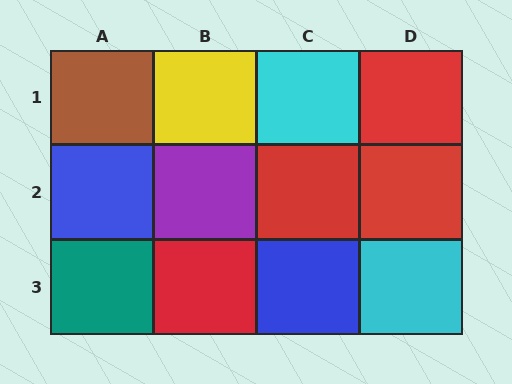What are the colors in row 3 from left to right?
Teal, red, blue, cyan.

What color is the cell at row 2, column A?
Blue.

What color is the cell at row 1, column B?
Yellow.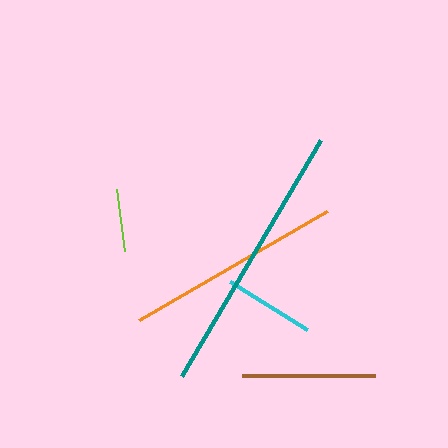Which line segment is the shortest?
The lime line is the shortest at approximately 62 pixels.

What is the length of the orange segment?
The orange segment is approximately 218 pixels long.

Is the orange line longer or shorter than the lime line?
The orange line is longer than the lime line.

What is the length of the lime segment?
The lime segment is approximately 62 pixels long.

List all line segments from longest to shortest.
From longest to shortest: teal, orange, brown, cyan, lime.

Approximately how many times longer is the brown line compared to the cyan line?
The brown line is approximately 1.5 times the length of the cyan line.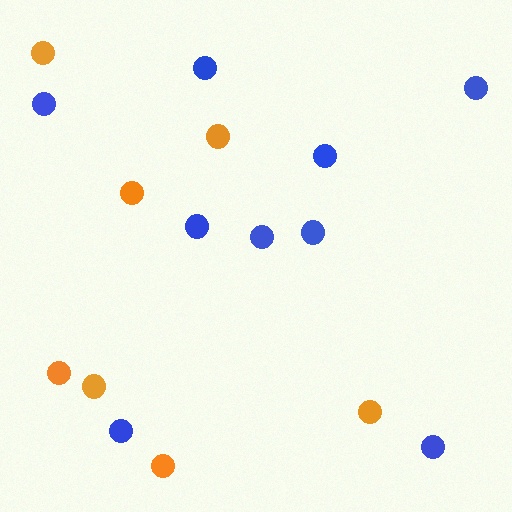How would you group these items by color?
There are 2 groups: one group of orange circles (7) and one group of blue circles (9).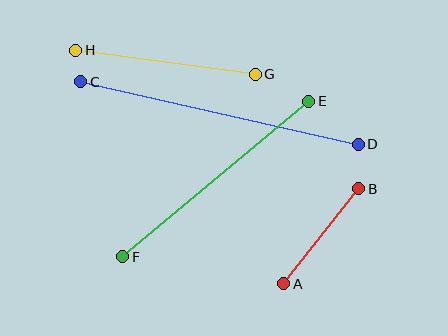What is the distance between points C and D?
The distance is approximately 285 pixels.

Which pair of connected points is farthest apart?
Points C and D are farthest apart.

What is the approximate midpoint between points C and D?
The midpoint is at approximately (220, 113) pixels.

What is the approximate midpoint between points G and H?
The midpoint is at approximately (165, 62) pixels.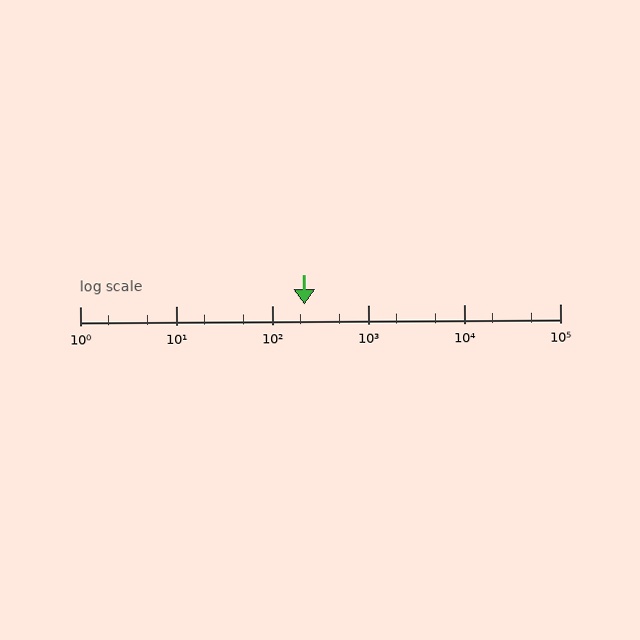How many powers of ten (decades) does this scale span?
The scale spans 5 decades, from 1 to 100000.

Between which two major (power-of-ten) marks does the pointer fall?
The pointer is between 100 and 1000.